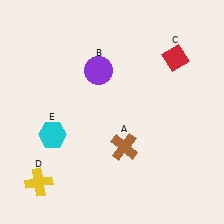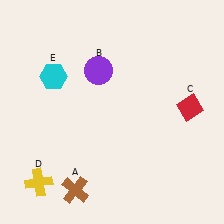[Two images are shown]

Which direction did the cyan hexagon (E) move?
The cyan hexagon (E) moved up.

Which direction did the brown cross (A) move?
The brown cross (A) moved left.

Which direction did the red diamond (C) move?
The red diamond (C) moved down.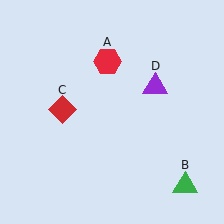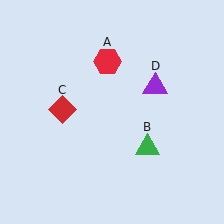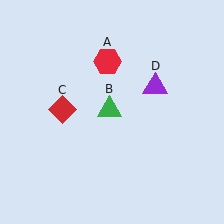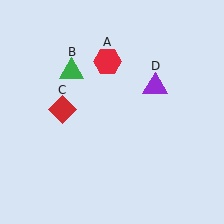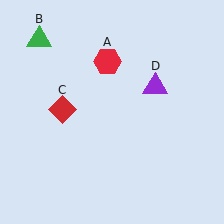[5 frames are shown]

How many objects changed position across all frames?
1 object changed position: green triangle (object B).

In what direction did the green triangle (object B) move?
The green triangle (object B) moved up and to the left.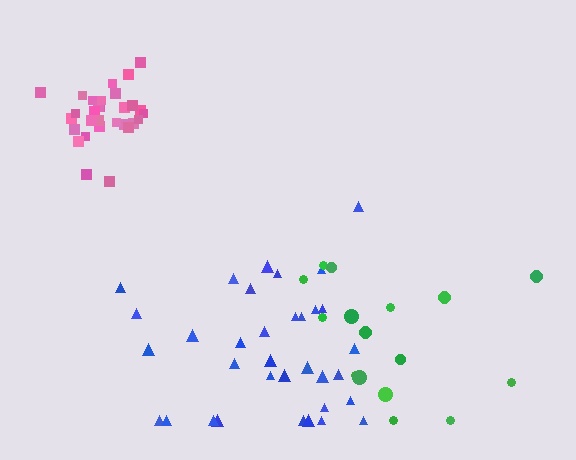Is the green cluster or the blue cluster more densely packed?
Blue.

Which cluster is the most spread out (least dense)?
Green.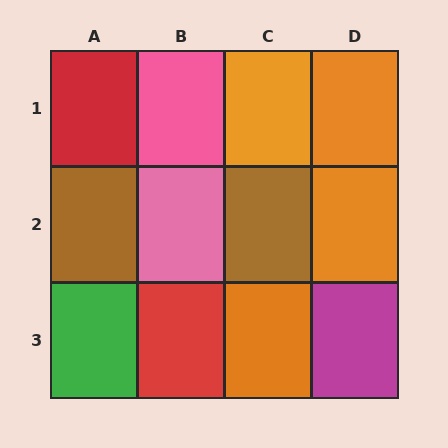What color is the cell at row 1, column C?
Orange.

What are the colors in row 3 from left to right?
Green, red, orange, magenta.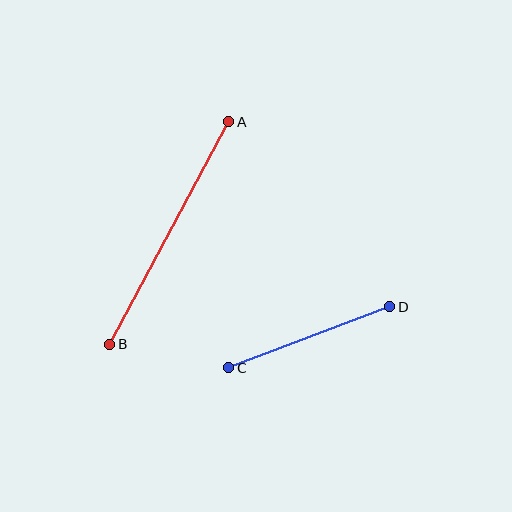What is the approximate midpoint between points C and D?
The midpoint is at approximately (309, 337) pixels.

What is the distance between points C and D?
The distance is approximately 172 pixels.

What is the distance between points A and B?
The distance is approximately 252 pixels.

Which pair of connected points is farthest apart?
Points A and B are farthest apart.